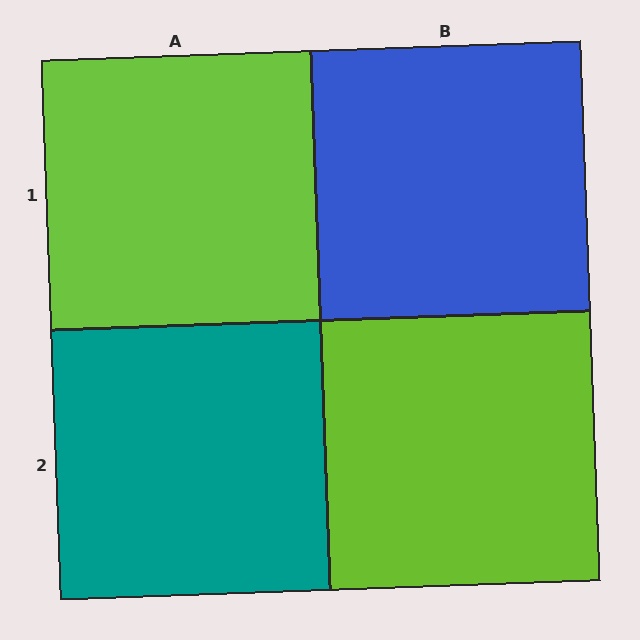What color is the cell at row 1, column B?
Blue.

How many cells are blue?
1 cell is blue.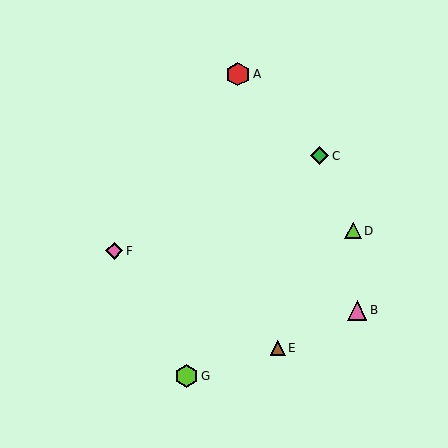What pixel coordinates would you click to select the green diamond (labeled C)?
Click at (320, 156) to select the green diamond C.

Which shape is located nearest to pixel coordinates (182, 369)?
The lime hexagon (labeled G) at (186, 376) is nearest to that location.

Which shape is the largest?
The red hexagon (labeled A) is the largest.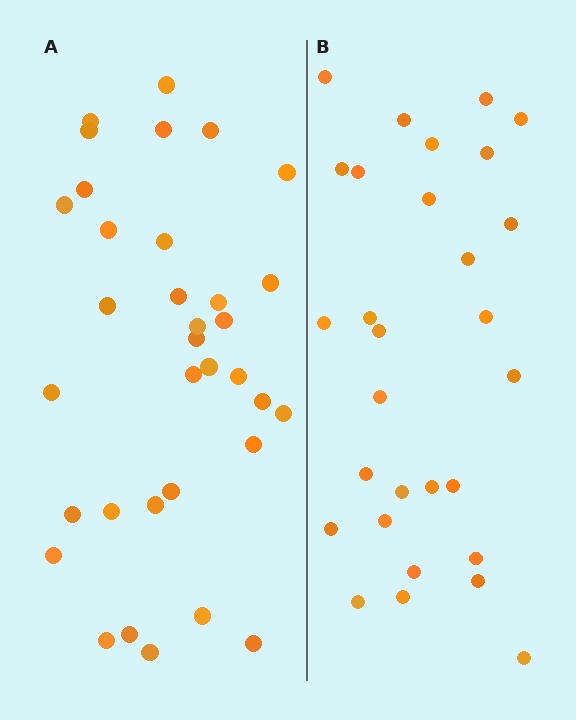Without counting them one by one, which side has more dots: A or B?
Region A (the left region) has more dots.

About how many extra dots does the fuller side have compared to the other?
Region A has about 5 more dots than region B.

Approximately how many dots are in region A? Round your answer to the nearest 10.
About 30 dots. (The exact count is 34, which rounds to 30.)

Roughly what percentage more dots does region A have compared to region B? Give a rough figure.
About 15% more.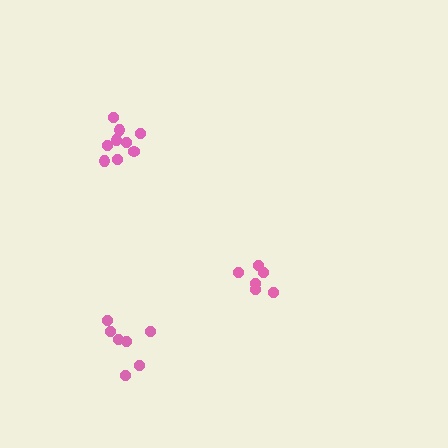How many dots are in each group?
Group 1: 9 dots, Group 2: 7 dots, Group 3: 6 dots (22 total).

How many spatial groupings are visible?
There are 3 spatial groupings.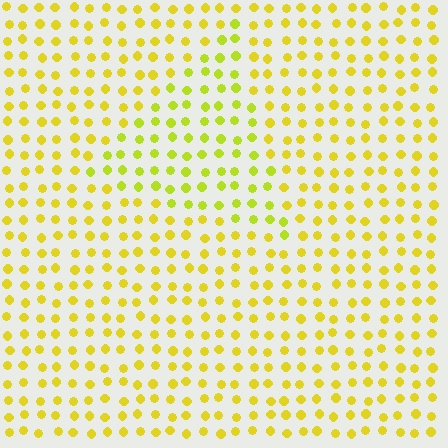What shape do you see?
I see a triangle.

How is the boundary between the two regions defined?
The boundary is defined purely by a slight shift in hue (about 19 degrees). Spacing, size, and orientation are identical on both sides.